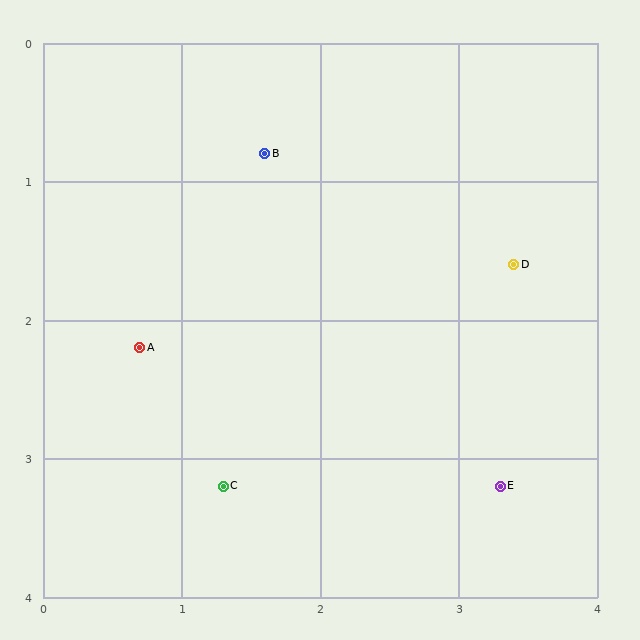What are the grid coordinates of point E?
Point E is at approximately (3.3, 3.2).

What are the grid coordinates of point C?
Point C is at approximately (1.3, 3.2).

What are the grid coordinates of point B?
Point B is at approximately (1.6, 0.8).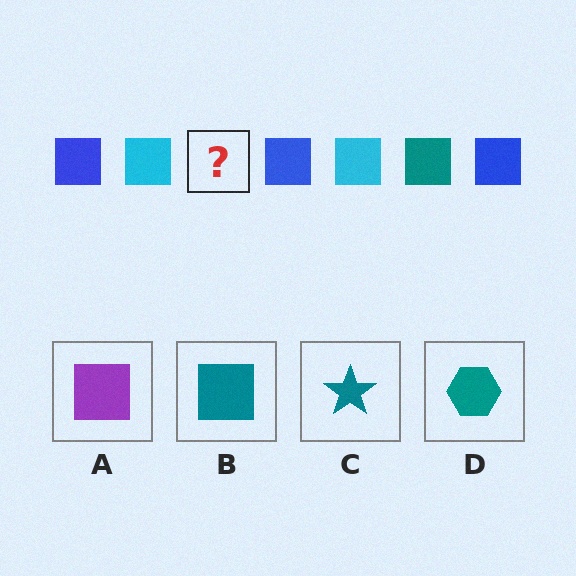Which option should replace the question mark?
Option B.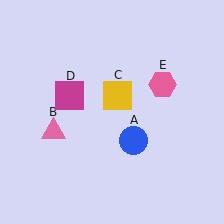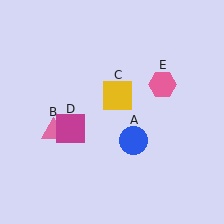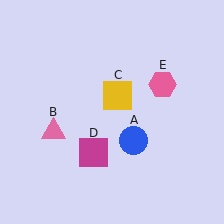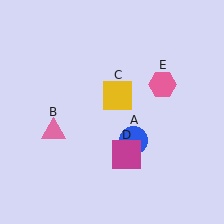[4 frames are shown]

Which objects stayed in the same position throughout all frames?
Blue circle (object A) and pink triangle (object B) and yellow square (object C) and pink hexagon (object E) remained stationary.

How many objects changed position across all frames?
1 object changed position: magenta square (object D).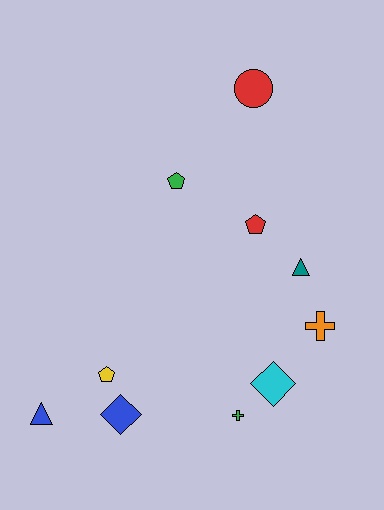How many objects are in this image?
There are 10 objects.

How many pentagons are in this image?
There are 3 pentagons.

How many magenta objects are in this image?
There are no magenta objects.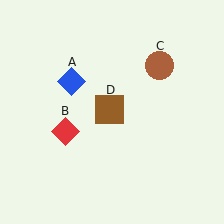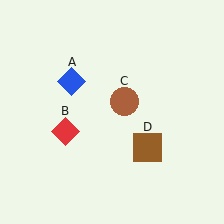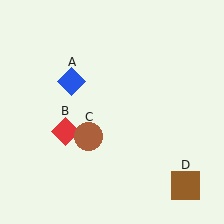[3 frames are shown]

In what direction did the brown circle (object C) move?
The brown circle (object C) moved down and to the left.